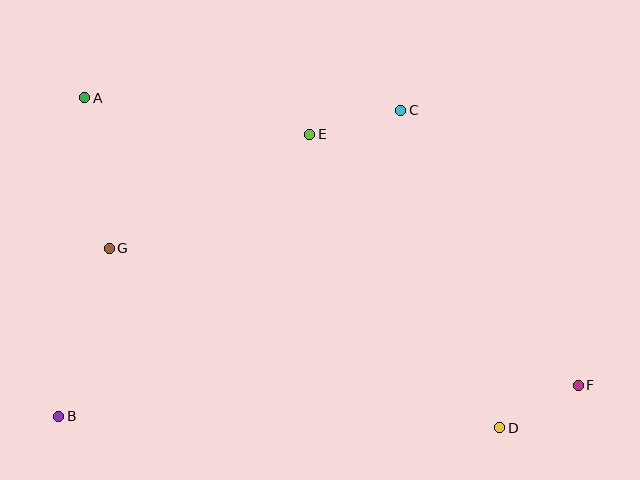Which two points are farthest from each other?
Points A and F are farthest from each other.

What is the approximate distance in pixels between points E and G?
The distance between E and G is approximately 231 pixels.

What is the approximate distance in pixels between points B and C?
The distance between B and C is approximately 459 pixels.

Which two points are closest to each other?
Points D and F are closest to each other.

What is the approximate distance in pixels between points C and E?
The distance between C and E is approximately 94 pixels.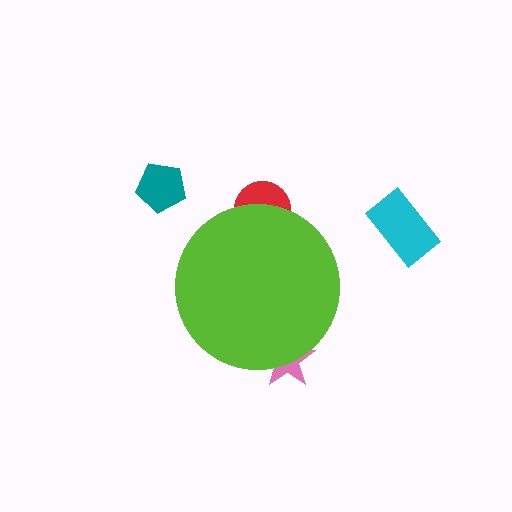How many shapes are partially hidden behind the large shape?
2 shapes are partially hidden.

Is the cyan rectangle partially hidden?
No, the cyan rectangle is fully visible.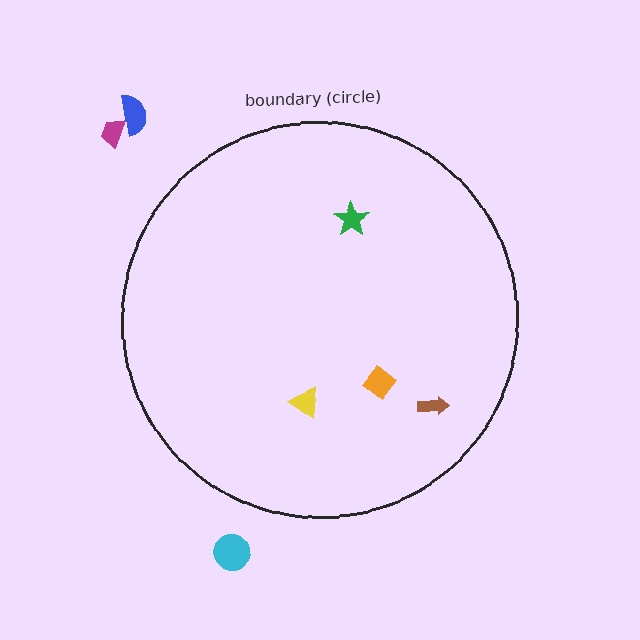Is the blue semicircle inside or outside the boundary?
Outside.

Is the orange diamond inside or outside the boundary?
Inside.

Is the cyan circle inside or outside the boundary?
Outside.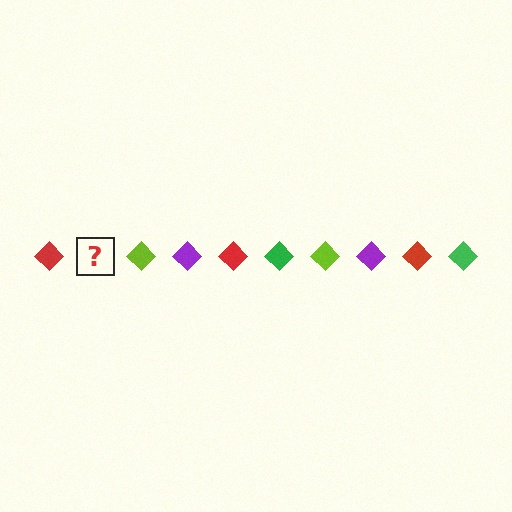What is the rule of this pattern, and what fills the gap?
The rule is that the pattern cycles through red, green, lime, purple diamonds. The gap should be filled with a green diamond.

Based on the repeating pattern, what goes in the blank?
The blank should be a green diamond.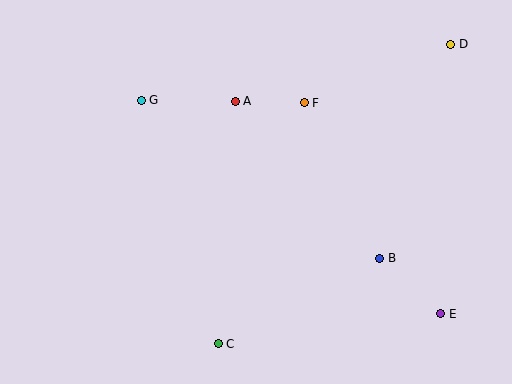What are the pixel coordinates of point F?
Point F is at (304, 103).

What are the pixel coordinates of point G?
Point G is at (141, 100).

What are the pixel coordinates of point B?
Point B is at (380, 258).